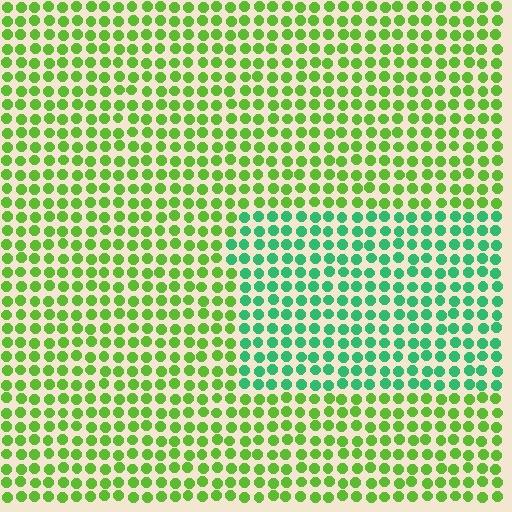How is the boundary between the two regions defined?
The boundary is defined purely by a slight shift in hue (about 46 degrees). Spacing, size, and orientation are identical on both sides.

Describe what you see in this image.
The image is filled with small lime elements in a uniform arrangement. A rectangle-shaped region is visible where the elements are tinted to a slightly different hue, forming a subtle color boundary.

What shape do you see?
I see a rectangle.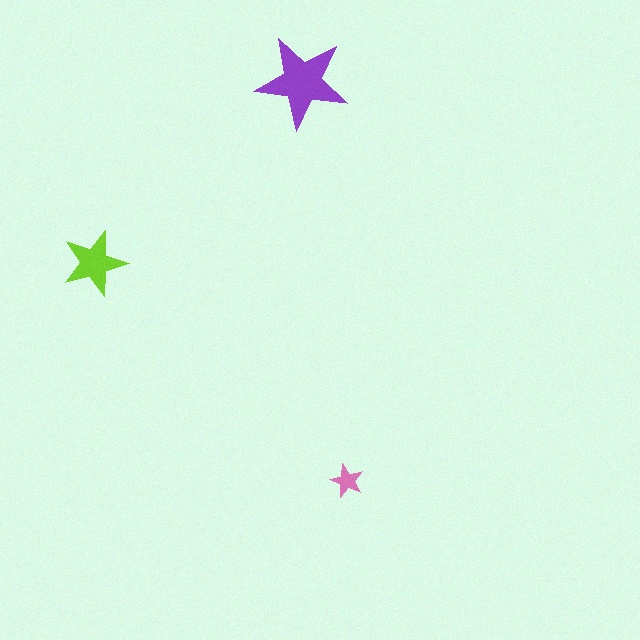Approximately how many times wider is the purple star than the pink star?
About 3 times wider.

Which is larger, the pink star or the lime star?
The lime one.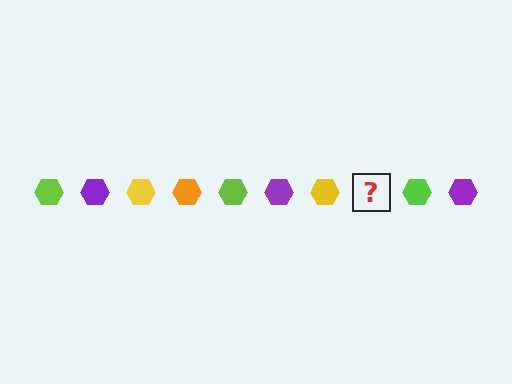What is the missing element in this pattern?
The missing element is an orange hexagon.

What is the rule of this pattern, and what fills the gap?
The rule is that the pattern cycles through lime, purple, yellow, orange hexagons. The gap should be filled with an orange hexagon.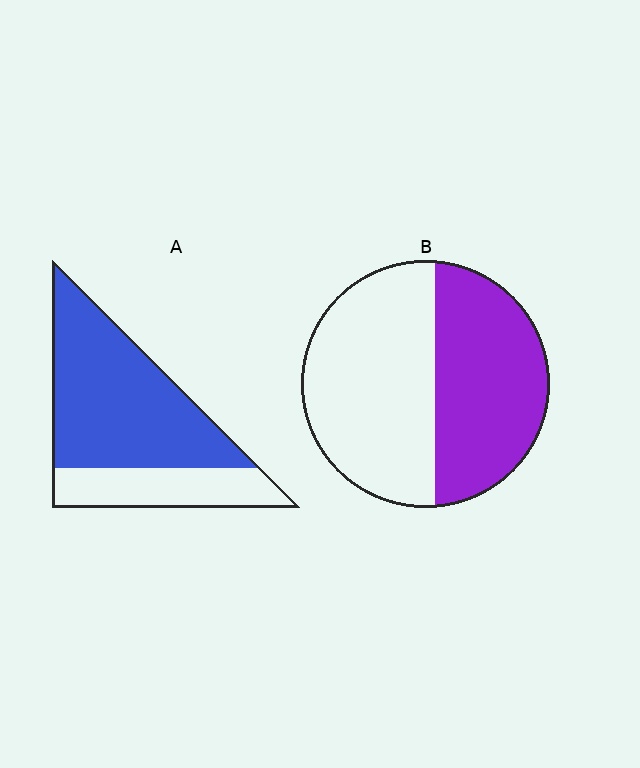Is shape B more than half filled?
No.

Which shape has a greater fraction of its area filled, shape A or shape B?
Shape A.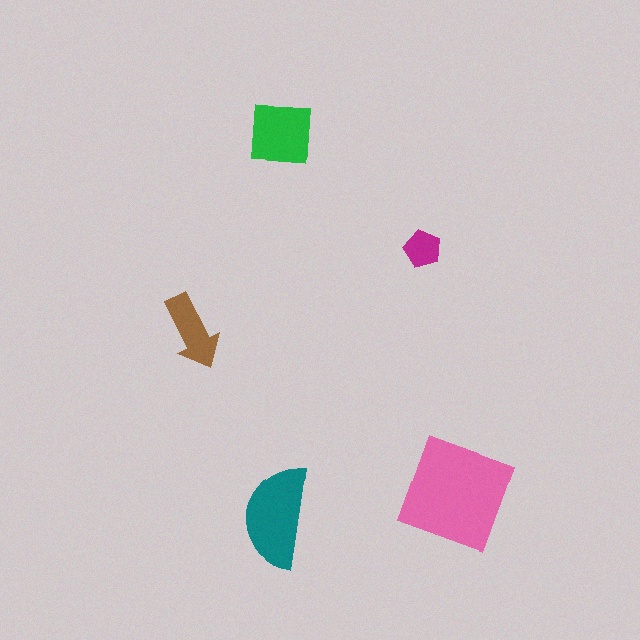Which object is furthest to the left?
The brown arrow is leftmost.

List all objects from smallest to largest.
The magenta pentagon, the brown arrow, the green square, the teal semicircle, the pink diamond.